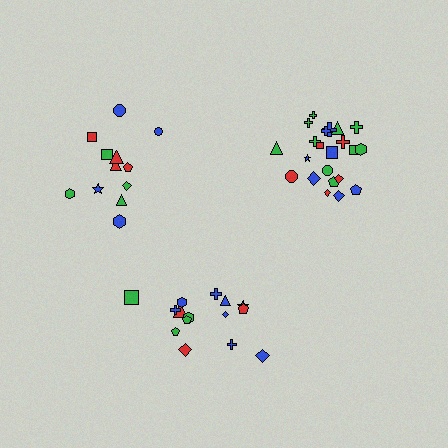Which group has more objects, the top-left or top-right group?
The top-right group.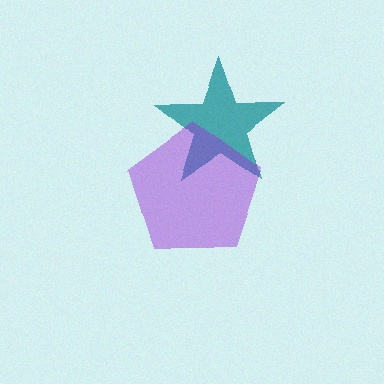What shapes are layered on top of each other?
The layered shapes are: a teal star, a purple pentagon.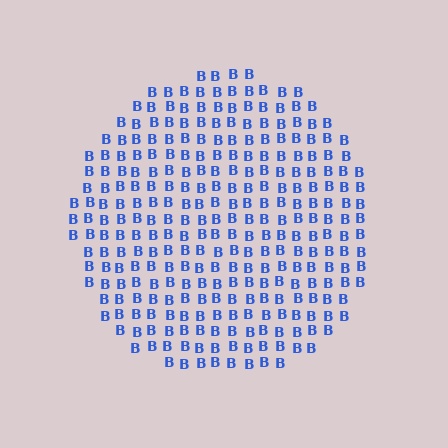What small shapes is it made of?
It is made of small letter B's.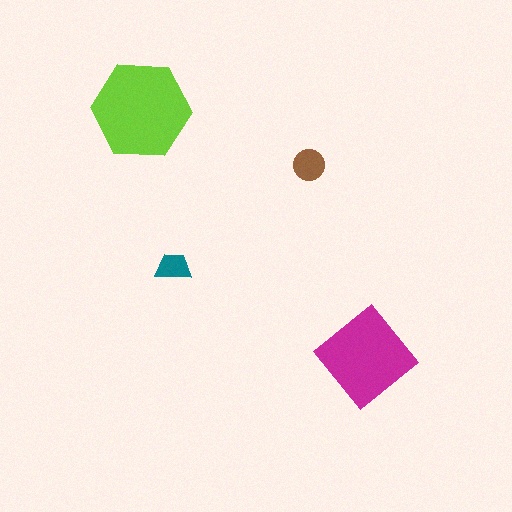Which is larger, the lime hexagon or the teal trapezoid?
The lime hexagon.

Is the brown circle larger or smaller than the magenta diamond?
Smaller.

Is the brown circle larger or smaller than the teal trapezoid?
Larger.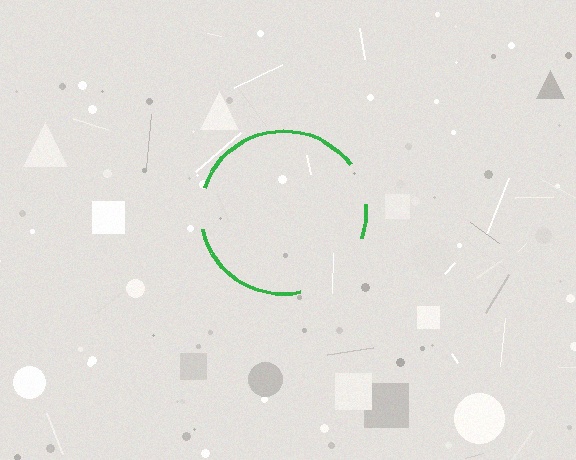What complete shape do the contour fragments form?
The contour fragments form a circle.